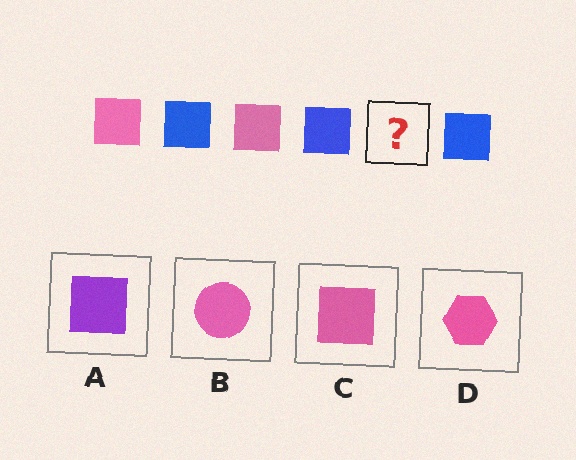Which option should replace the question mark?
Option C.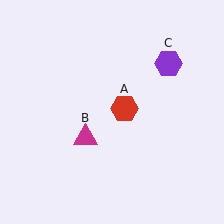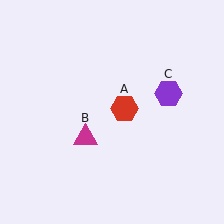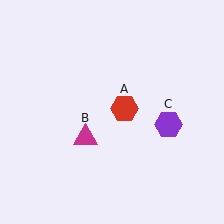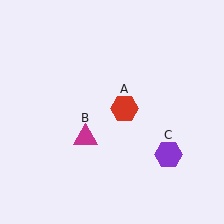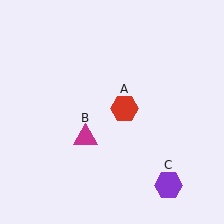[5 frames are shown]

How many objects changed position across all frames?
1 object changed position: purple hexagon (object C).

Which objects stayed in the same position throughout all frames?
Red hexagon (object A) and magenta triangle (object B) remained stationary.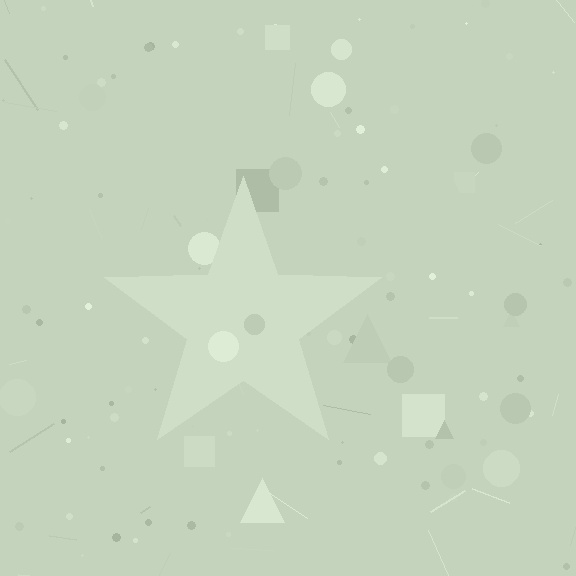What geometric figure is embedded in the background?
A star is embedded in the background.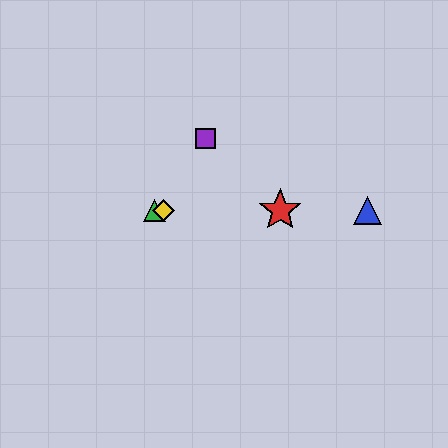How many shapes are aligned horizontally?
4 shapes (the red star, the blue triangle, the green triangle, the yellow diamond) are aligned horizontally.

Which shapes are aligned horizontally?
The red star, the blue triangle, the green triangle, the yellow diamond are aligned horizontally.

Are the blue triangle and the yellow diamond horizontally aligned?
Yes, both are at y≈210.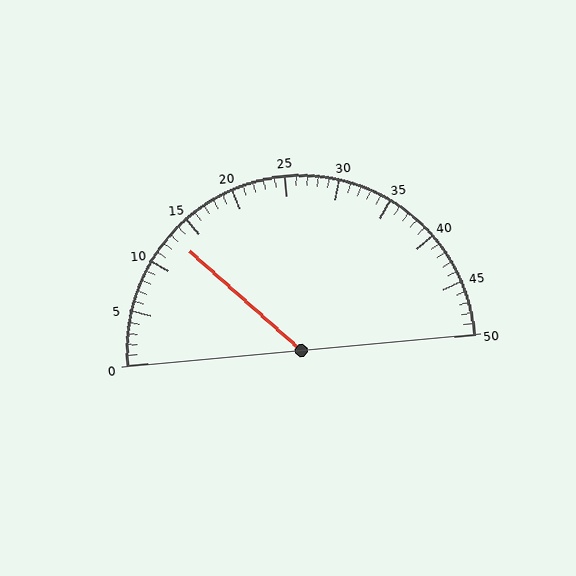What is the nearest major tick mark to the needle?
The nearest major tick mark is 15.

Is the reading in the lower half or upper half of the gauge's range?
The reading is in the lower half of the range (0 to 50).